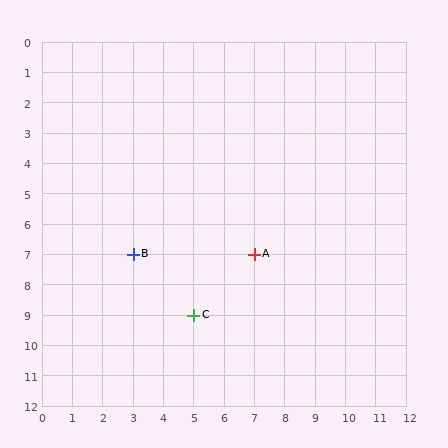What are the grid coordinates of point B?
Point B is at grid coordinates (3, 7).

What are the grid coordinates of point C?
Point C is at grid coordinates (5, 9).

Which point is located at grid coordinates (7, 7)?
Point A is at (7, 7).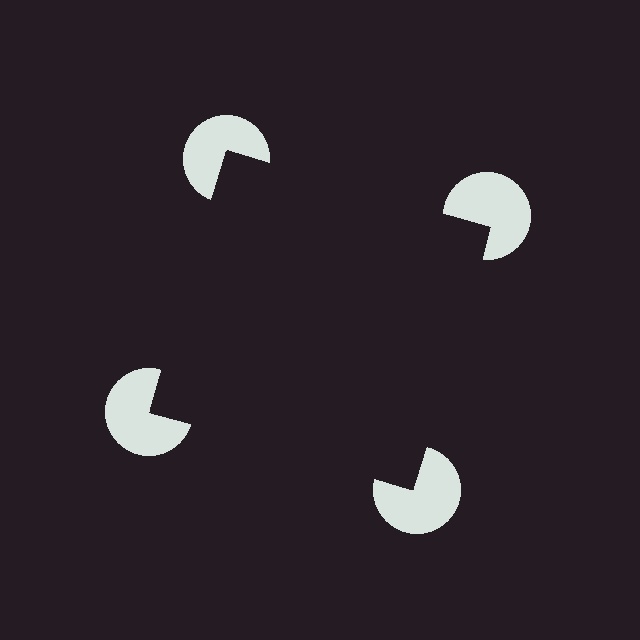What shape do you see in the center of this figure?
An illusory square — its edges are inferred from the aligned wedge cuts in the pac-man discs, not physically drawn.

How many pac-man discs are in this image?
There are 4 — one at each vertex of the illusory square.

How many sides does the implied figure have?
4 sides.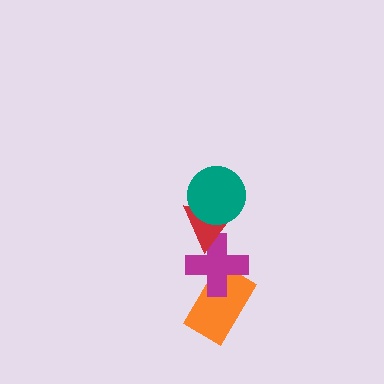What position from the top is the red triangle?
The red triangle is 2nd from the top.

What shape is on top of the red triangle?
The teal circle is on top of the red triangle.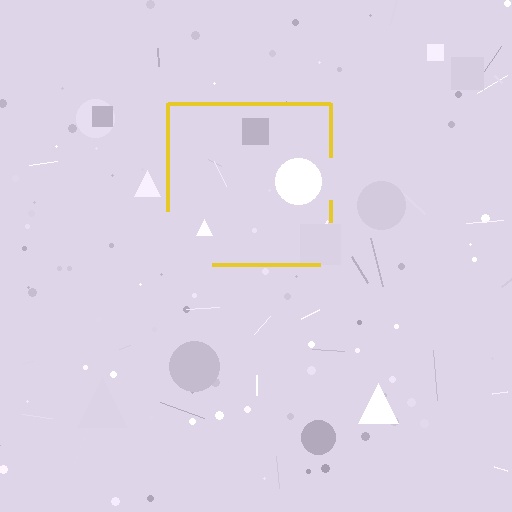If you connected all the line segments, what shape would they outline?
They would outline a square.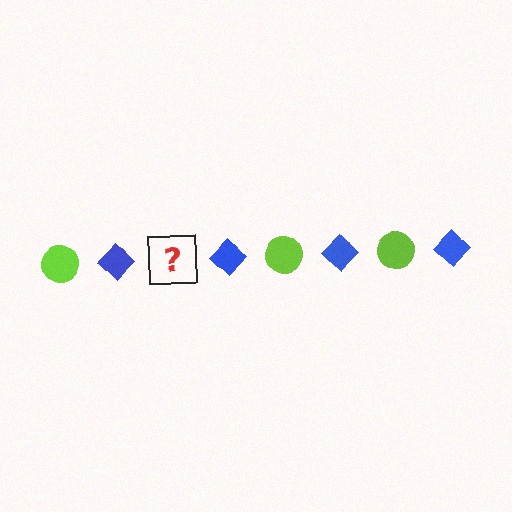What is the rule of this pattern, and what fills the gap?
The rule is that the pattern alternates between lime circle and blue diamond. The gap should be filled with a lime circle.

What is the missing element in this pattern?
The missing element is a lime circle.